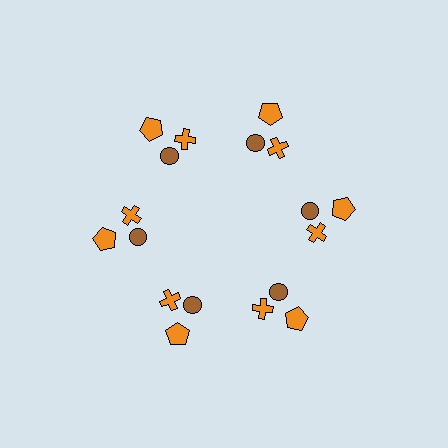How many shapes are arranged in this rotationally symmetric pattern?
There are 18 shapes, arranged in 6 groups of 3.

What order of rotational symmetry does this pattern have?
This pattern has 6-fold rotational symmetry.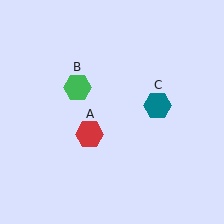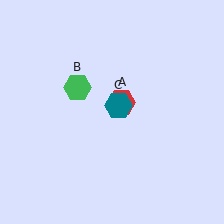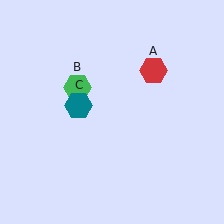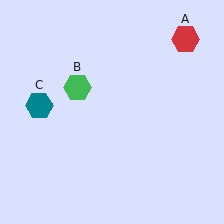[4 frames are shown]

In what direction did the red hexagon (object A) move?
The red hexagon (object A) moved up and to the right.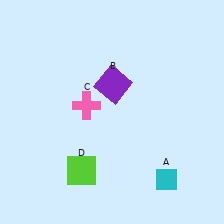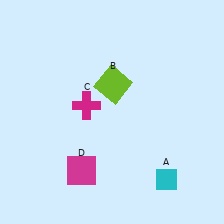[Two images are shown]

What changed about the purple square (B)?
In Image 1, B is purple. In Image 2, it changed to lime.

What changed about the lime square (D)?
In Image 1, D is lime. In Image 2, it changed to magenta.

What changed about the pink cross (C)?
In Image 1, C is pink. In Image 2, it changed to magenta.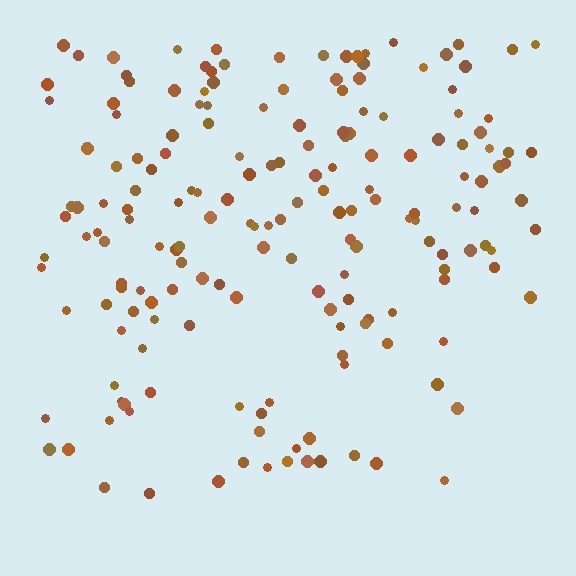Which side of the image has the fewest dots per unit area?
The bottom.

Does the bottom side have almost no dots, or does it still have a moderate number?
Still a moderate number, just noticeably fewer than the top.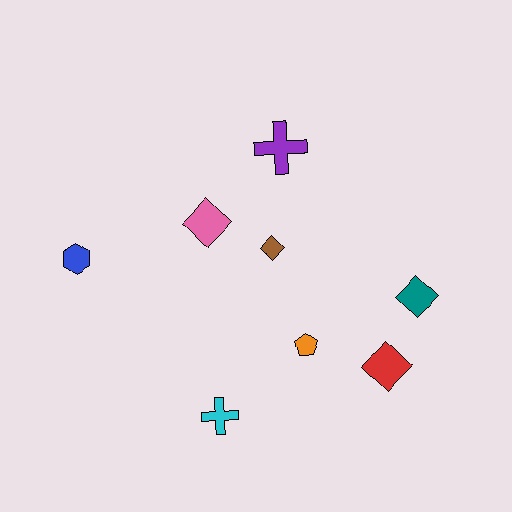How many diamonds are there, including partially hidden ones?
There are 4 diamonds.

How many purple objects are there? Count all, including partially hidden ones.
There is 1 purple object.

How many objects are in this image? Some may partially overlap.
There are 8 objects.